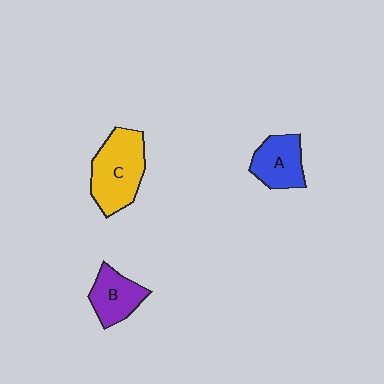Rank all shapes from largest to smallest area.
From largest to smallest: C (yellow), A (blue), B (purple).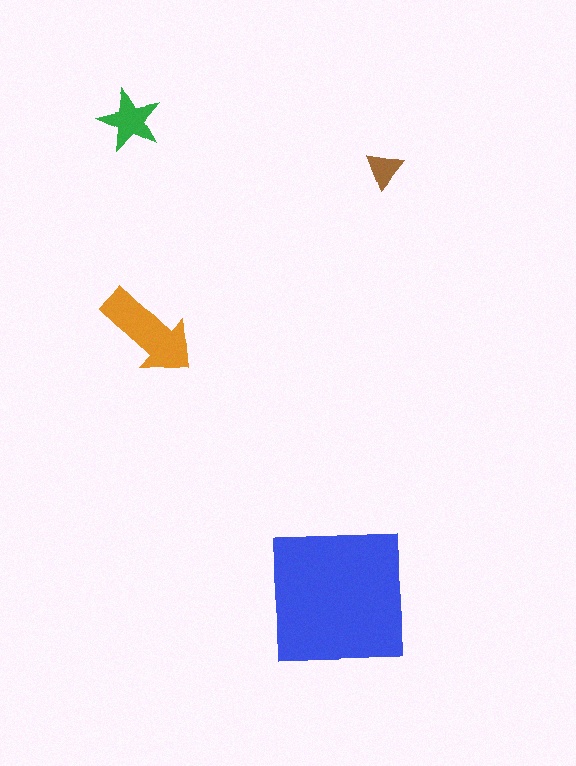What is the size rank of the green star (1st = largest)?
3rd.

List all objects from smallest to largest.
The brown triangle, the green star, the orange arrow, the blue square.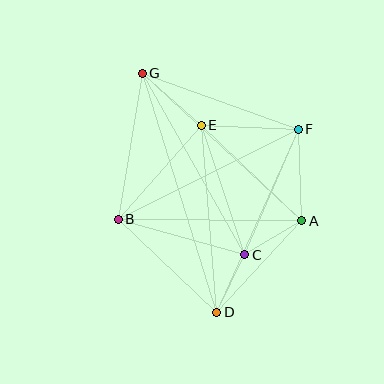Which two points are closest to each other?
Points C and D are closest to each other.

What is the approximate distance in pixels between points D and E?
The distance between D and E is approximately 188 pixels.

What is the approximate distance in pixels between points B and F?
The distance between B and F is approximately 201 pixels.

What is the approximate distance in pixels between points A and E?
The distance between A and E is approximately 139 pixels.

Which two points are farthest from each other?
Points D and G are farthest from each other.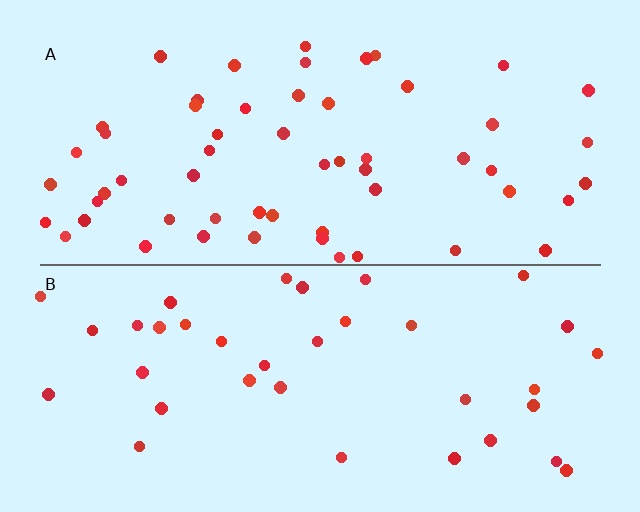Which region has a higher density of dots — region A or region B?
A (the top).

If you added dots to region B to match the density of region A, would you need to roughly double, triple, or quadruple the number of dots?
Approximately double.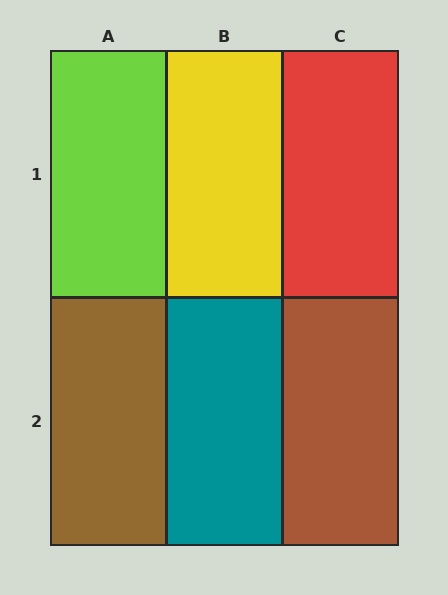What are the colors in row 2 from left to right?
Brown, teal, brown.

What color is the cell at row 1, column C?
Red.